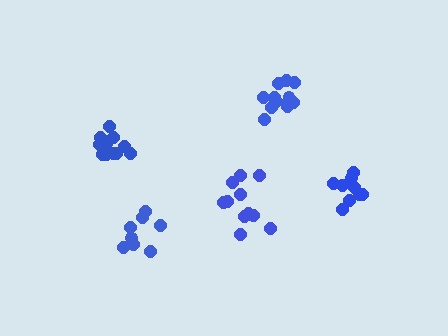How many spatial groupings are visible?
There are 5 spatial groupings.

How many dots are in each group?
Group 1: 12 dots, Group 2: 11 dots, Group 3: 12 dots, Group 4: 9 dots, Group 5: 8 dots (52 total).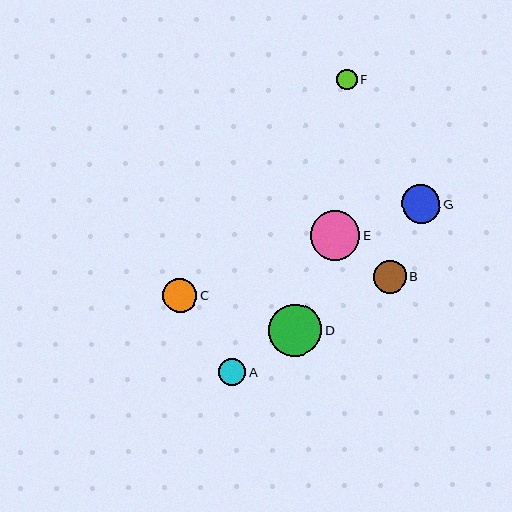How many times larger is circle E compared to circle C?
Circle E is approximately 1.4 times the size of circle C.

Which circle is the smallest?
Circle F is the smallest with a size of approximately 20 pixels.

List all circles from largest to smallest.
From largest to smallest: D, E, G, C, B, A, F.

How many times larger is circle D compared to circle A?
Circle D is approximately 2.0 times the size of circle A.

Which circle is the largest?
Circle D is the largest with a size of approximately 53 pixels.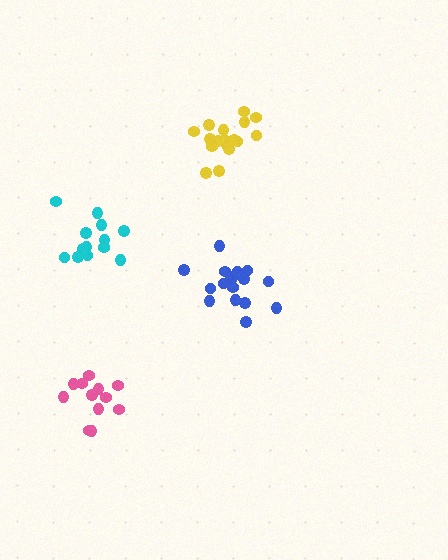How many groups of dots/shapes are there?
There are 4 groups.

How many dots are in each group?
Group 1: 17 dots, Group 2: 12 dots, Group 3: 17 dots, Group 4: 13 dots (59 total).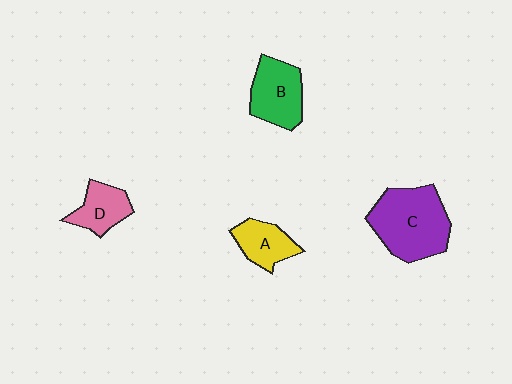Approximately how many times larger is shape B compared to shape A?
Approximately 1.4 times.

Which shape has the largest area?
Shape C (purple).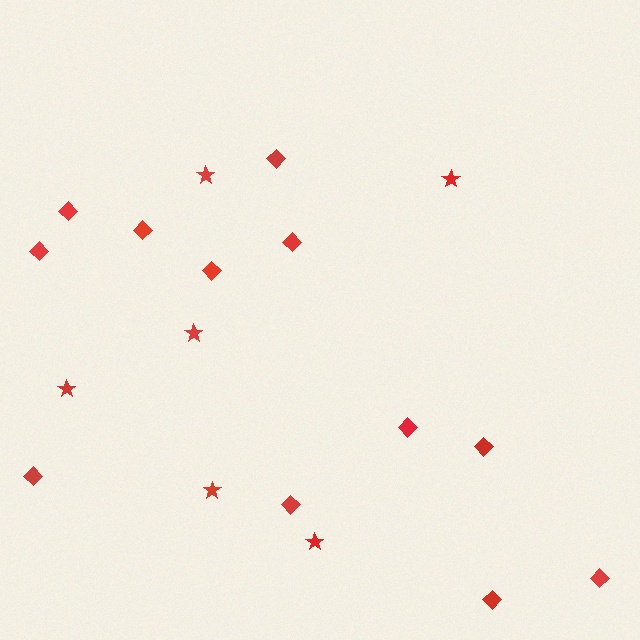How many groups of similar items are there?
There are 2 groups: one group of diamonds (12) and one group of stars (6).